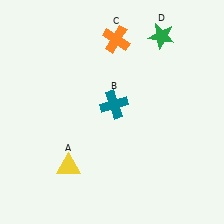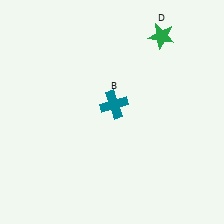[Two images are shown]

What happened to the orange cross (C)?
The orange cross (C) was removed in Image 2. It was in the top-right area of Image 1.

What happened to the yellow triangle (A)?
The yellow triangle (A) was removed in Image 2. It was in the bottom-left area of Image 1.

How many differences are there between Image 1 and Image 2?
There are 2 differences between the two images.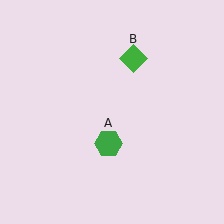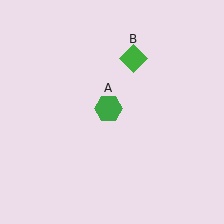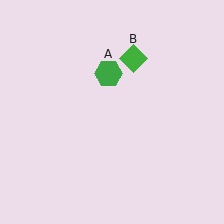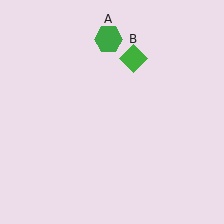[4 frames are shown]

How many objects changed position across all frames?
1 object changed position: green hexagon (object A).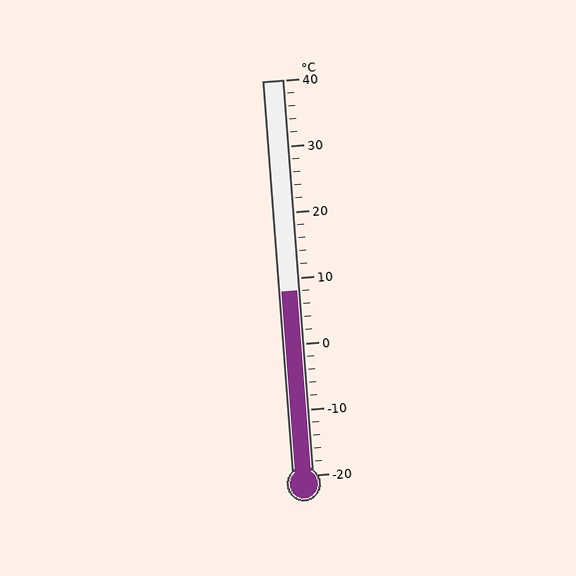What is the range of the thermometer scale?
The thermometer scale ranges from -20°C to 40°C.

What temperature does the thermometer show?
The thermometer shows approximately 8°C.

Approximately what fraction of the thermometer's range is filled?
The thermometer is filled to approximately 45% of its range.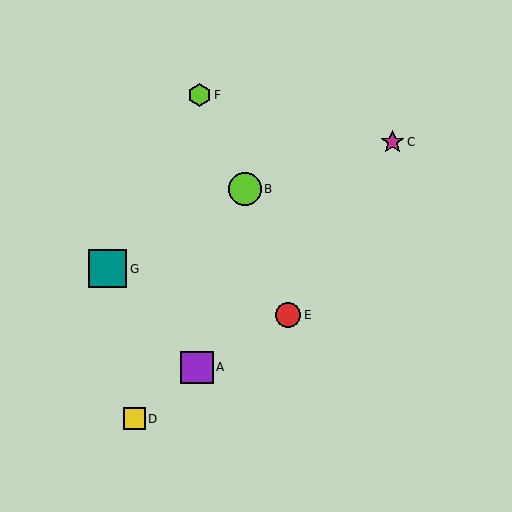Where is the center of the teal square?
The center of the teal square is at (108, 269).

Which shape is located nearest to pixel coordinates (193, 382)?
The purple square (labeled A) at (197, 367) is nearest to that location.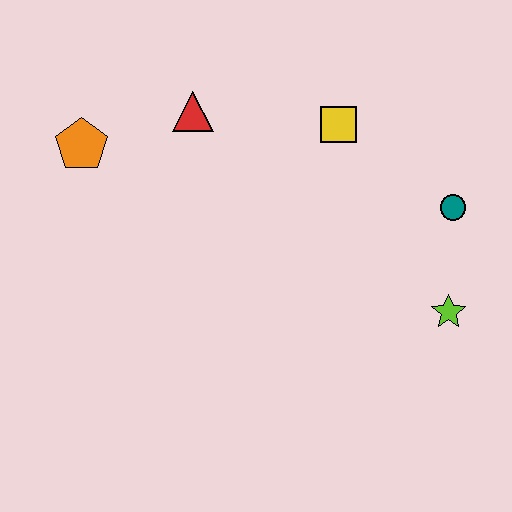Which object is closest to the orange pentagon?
The red triangle is closest to the orange pentagon.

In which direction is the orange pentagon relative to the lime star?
The orange pentagon is to the left of the lime star.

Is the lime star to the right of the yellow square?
Yes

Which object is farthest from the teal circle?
The orange pentagon is farthest from the teal circle.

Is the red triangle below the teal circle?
No